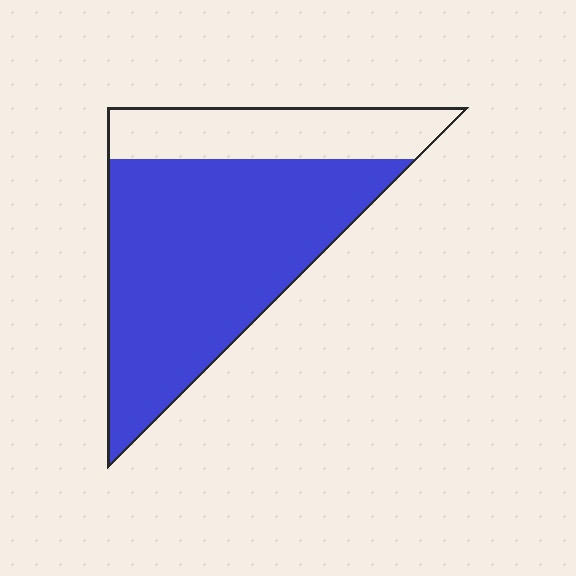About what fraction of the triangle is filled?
About three quarters (3/4).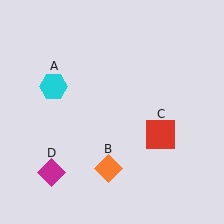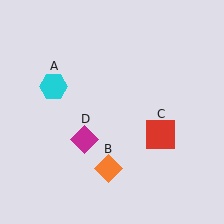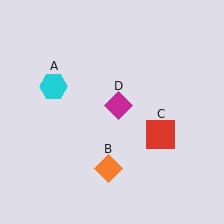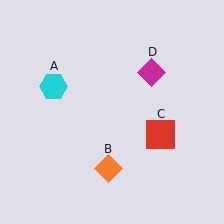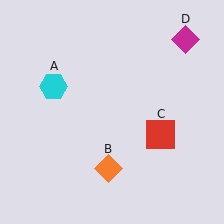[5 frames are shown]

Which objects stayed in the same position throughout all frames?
Cyan hexagon (object A) and orange diamond (object B) and red square (object C) remained stationary.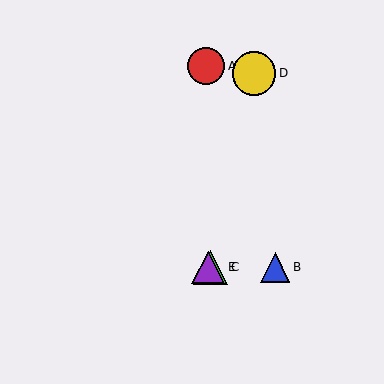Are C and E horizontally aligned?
Yes, both are at y≈267.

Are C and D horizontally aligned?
No, C is at y≈267 and D is at y≈73.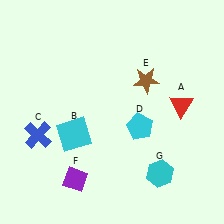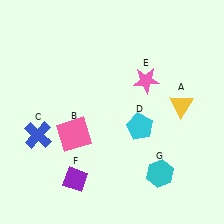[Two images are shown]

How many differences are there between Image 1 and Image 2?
There are 3 differences between the two images.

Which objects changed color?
A changed from red to yellow. B changed from cyan to pink. E changed from brown to pink.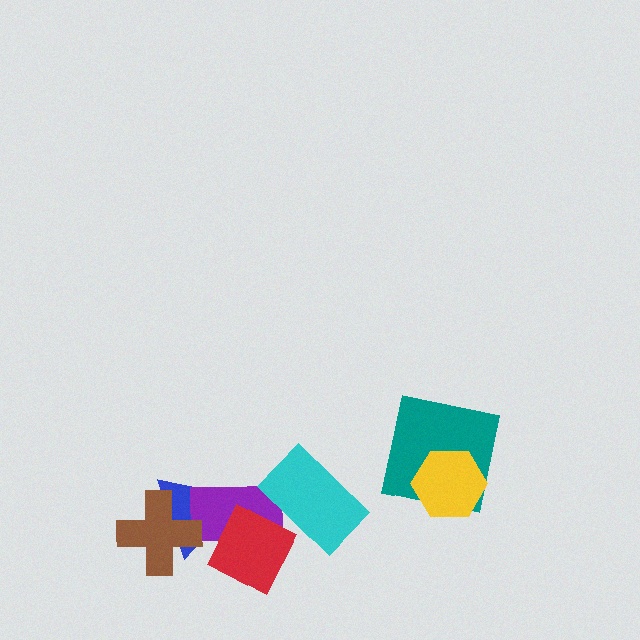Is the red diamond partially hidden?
Yes, it is partially covered by another shape.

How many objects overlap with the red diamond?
3 objects overlap with the red diamond.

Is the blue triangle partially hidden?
Yes, it is partially covered by another shape.